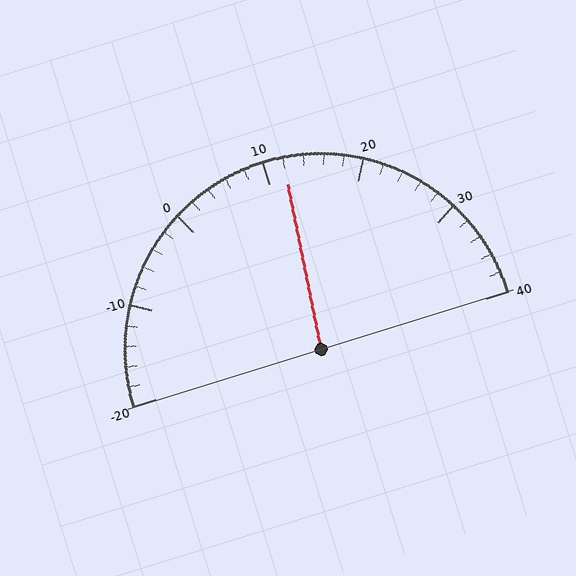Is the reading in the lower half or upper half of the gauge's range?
The reading is in the upper half of the range (-20 to 40).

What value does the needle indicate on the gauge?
The needle indicates approximately 12.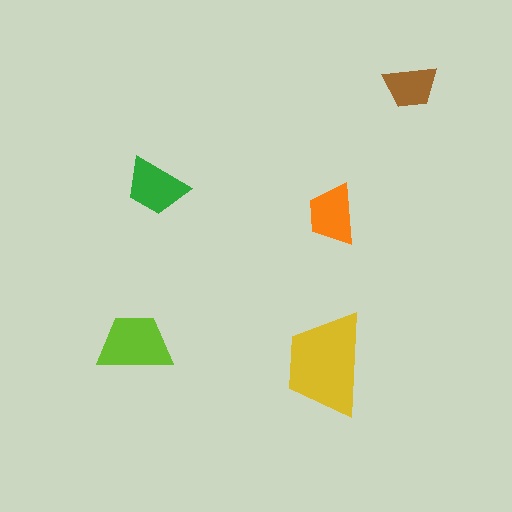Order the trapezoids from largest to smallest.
the yellow one, the lime one, the green one, the orange one, the brown one.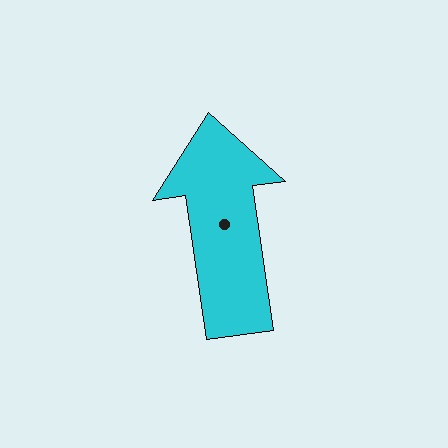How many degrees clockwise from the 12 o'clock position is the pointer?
Approximately 352 degrees.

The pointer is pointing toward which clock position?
Roughly 12 o'clock.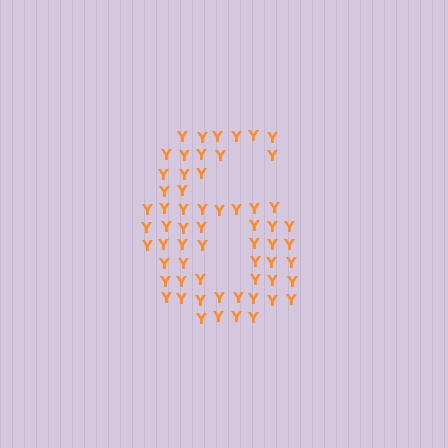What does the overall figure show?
The overall figure shows the digit 6.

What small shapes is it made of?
It is made of small letter Y's.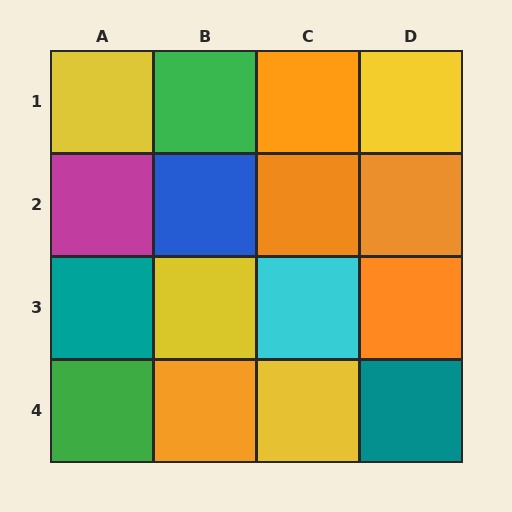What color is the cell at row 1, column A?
Yellow.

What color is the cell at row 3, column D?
Orange.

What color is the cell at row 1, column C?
Orange.